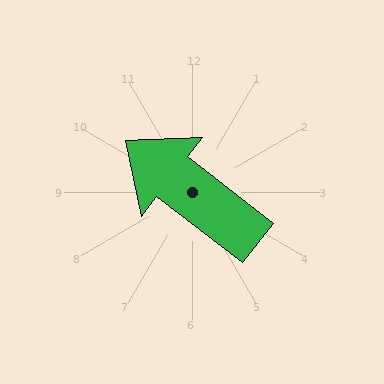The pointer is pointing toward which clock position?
Roughly 10 o'clock.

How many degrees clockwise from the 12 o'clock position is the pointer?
Approximately 308 degrees.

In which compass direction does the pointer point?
Northwest.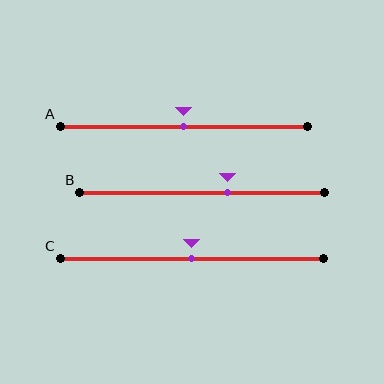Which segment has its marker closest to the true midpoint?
Segment A has its marker closest to the true midpoint.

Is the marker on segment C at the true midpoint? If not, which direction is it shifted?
Yes, the marker on segment C is at the true midpoint.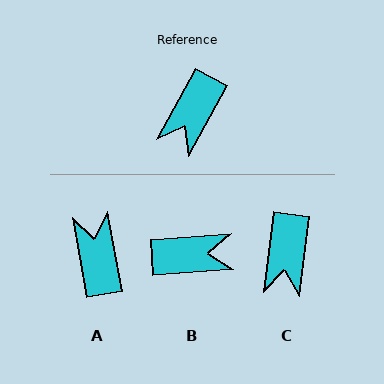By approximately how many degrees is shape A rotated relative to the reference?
Approximately 141 degrees clockwise.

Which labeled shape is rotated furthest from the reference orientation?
A, about 141 degrees away.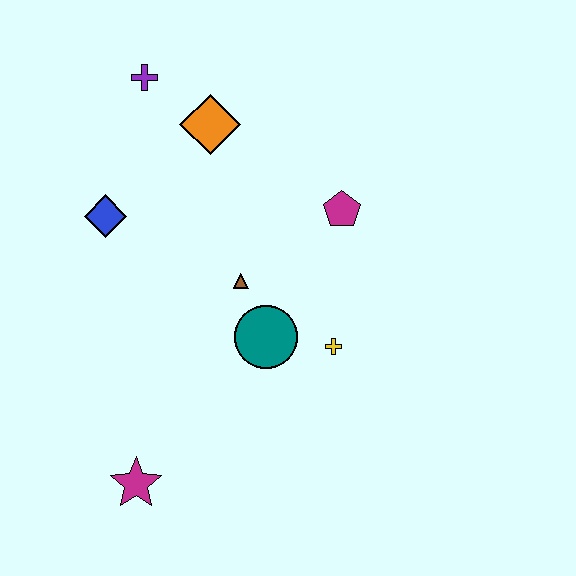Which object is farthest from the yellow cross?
The purple cross is farthest from the yellow cross.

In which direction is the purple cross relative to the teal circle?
The purple cross is above the teal circle.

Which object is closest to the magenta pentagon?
The brown triangle is closest to the magenta pentagon.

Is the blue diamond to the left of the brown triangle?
Yes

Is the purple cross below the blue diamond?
No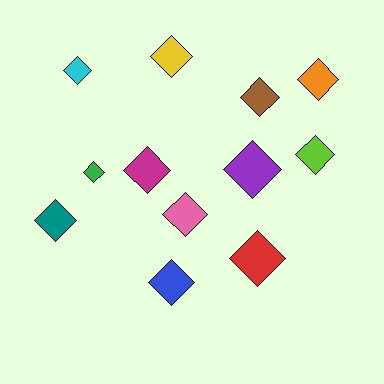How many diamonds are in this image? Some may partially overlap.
There are 12 diamonds.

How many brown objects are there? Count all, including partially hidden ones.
There is 1 brown object.